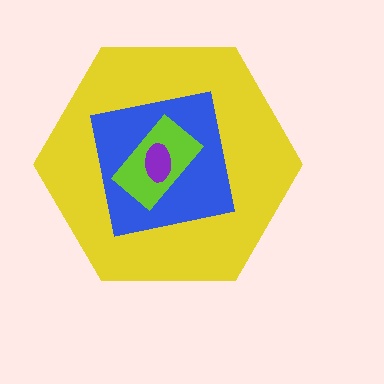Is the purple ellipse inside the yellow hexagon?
Yes.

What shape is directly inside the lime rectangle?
The purple ellipse.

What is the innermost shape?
The purple ellipse.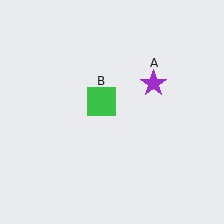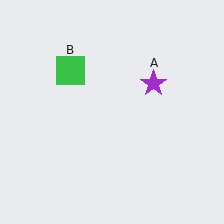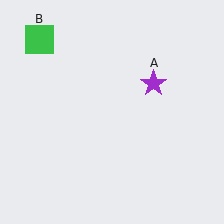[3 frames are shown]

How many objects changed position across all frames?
1 object changed position: green square (object B).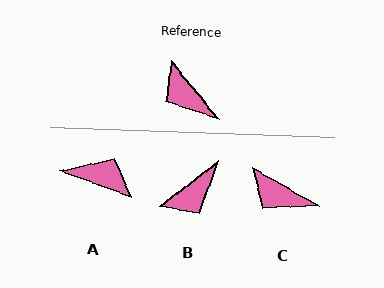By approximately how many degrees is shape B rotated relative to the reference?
Approximately 88 degrees counter-clockwise.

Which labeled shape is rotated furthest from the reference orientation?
A, about 150 degrees away.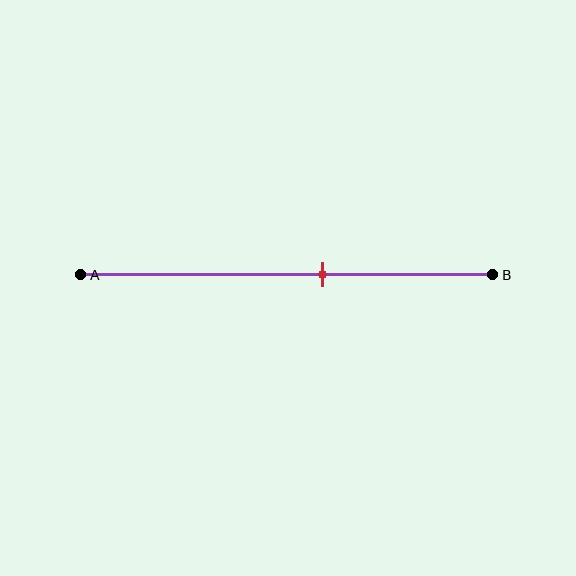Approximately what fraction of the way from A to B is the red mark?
The red mark is approximately 60% of the way from A to B.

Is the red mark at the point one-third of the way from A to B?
No, the mark is at about 60% from A, not at the 33% one-third point.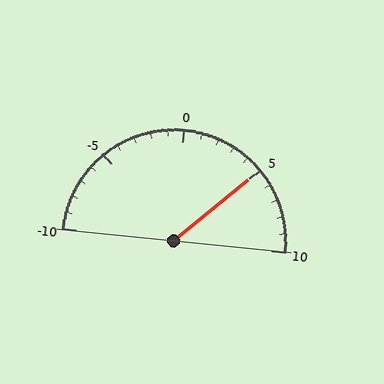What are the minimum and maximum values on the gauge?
The gauge ranges from -10 to 10.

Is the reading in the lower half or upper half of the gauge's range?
The reading is in the upper half of the range (-10 to 10).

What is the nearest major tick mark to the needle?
The nearest major tick mark is 5.